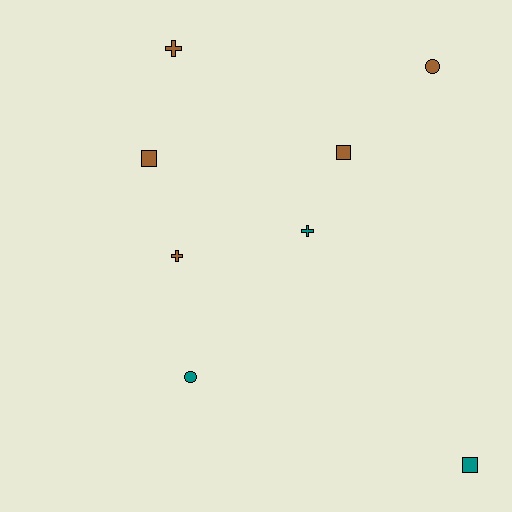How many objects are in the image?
There are 8 objects.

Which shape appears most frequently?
Square, with 3 objects.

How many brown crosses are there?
There are 2 brown crosses.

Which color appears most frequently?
Brown, with 5 objects.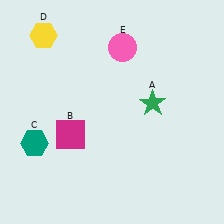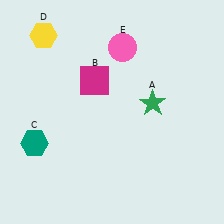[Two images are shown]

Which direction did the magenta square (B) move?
The magenta square (B) moved up.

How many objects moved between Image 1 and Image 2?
1 object moved between the two images.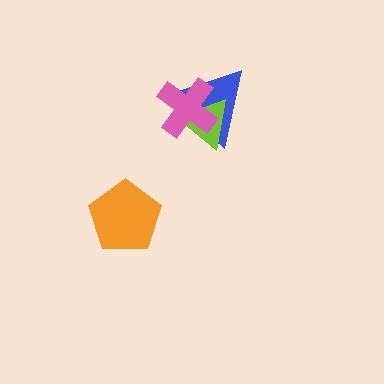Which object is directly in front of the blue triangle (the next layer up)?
The lime triangle is directly in front of the blue triangle.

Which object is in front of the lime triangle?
The pink cross is in front of the lime triangle.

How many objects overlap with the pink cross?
2 objects overlap with the pink cross.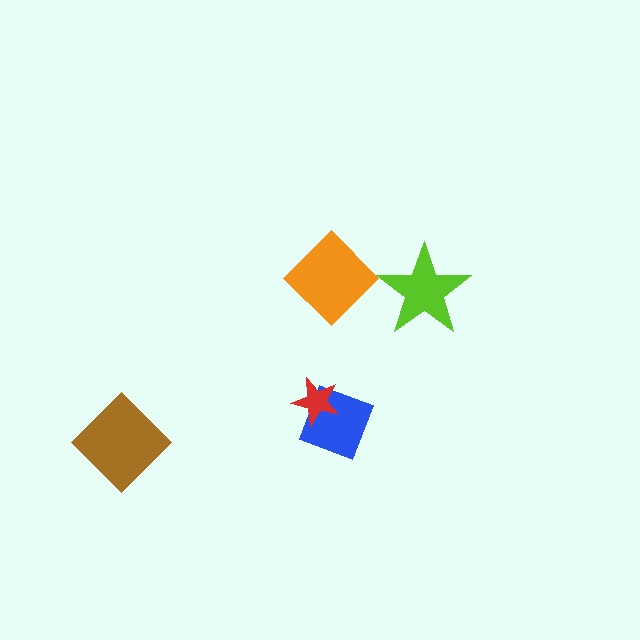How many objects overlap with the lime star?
0 objects overlap with the lime star.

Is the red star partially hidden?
No, no other shape covers it.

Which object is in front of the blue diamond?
The red star is in front of the blue diamond.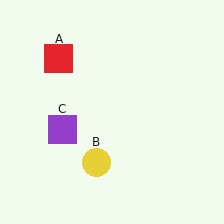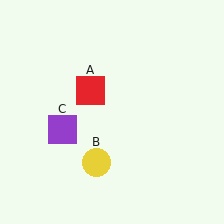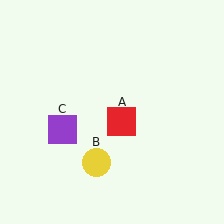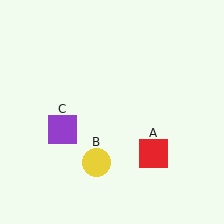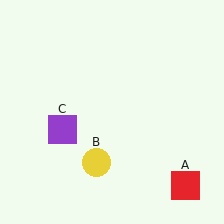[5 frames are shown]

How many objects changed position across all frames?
1 object changed position: red square (object A).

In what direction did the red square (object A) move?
The red square (object A) moved down and to the right.